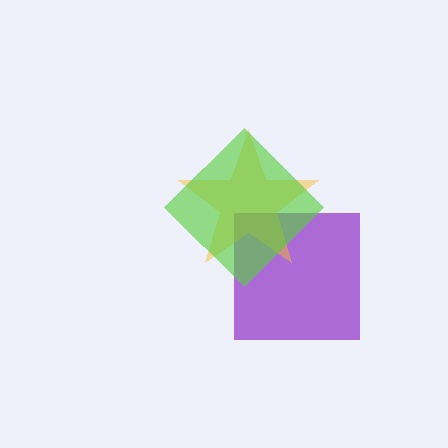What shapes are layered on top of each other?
The layered shapes are: a purple square, a yellow star, a lime diamond.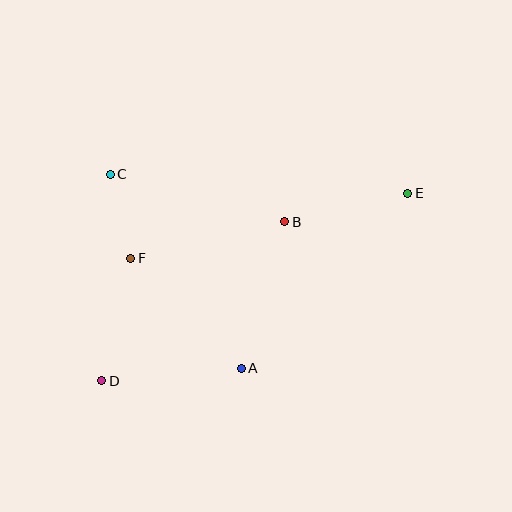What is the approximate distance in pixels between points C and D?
The distance between C and D is approximately 207 pixels.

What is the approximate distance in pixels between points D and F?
The distance between D and F is approximately 126 pixels.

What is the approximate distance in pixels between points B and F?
The distance between B and F is approximately 158 pixels.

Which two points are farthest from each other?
Points D and E are farthest from each other.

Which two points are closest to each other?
Points C and F are closest to each other.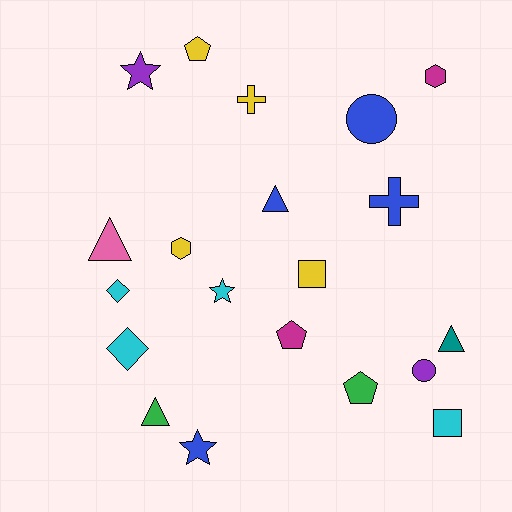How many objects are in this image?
There are 20 objects.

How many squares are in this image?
There are 2 squares.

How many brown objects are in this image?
There are no brown objects.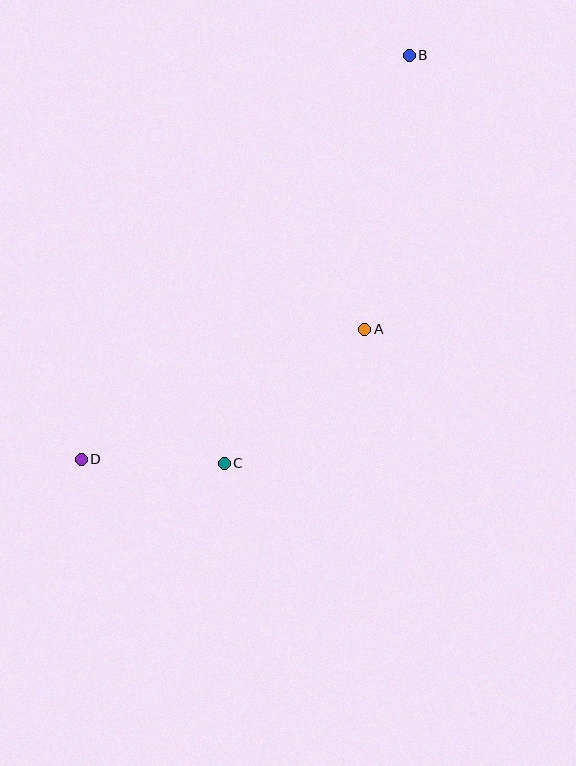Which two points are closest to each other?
Points C and D are closest to each other.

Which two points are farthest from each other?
Points B and D are farthest from each other.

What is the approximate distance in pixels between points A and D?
The distance between A and D is approximately 312 pixels.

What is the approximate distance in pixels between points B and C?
The distance between B and C is approximately 448 pixels.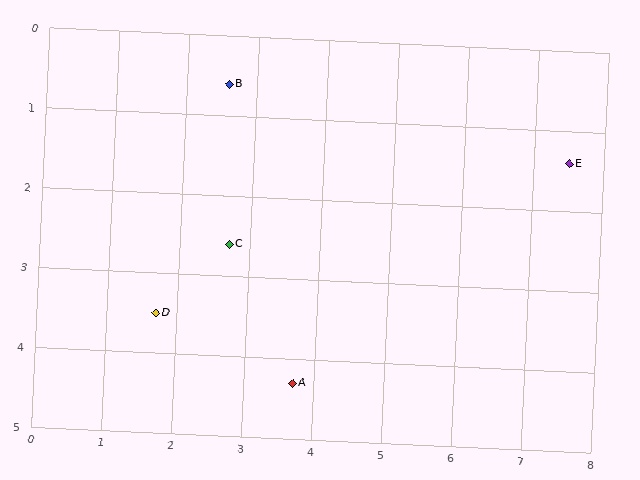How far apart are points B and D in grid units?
Points B and D are about 3.0 grid units apart.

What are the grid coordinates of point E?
Point E is at approximately (7.5, 1.4).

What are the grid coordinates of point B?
Point B is at approximately (2.6, 0.6).